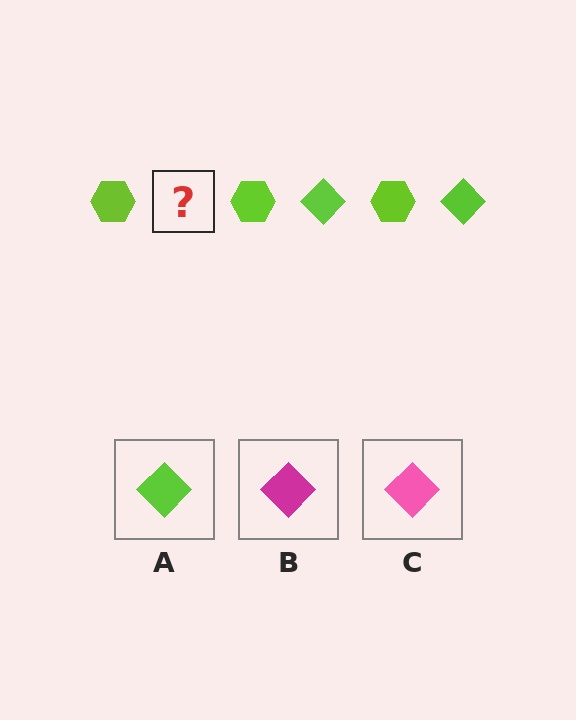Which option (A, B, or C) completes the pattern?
A.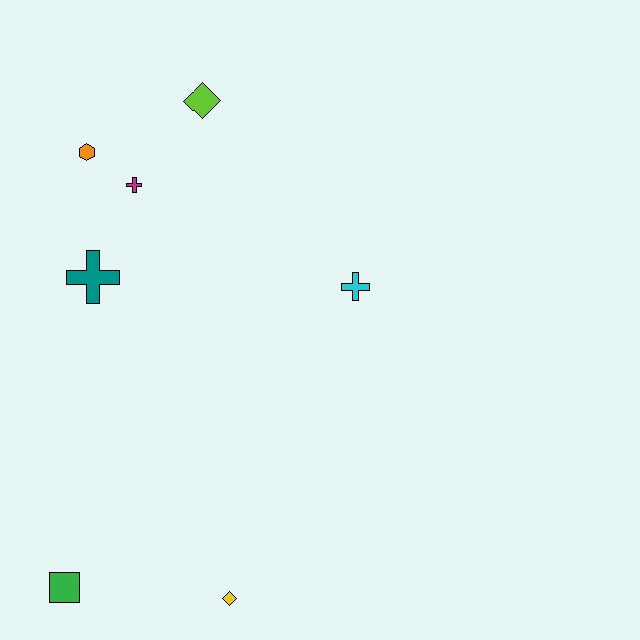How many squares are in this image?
There is 1 square.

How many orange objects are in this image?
There is 1 orange object.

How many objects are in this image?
There are 7 objects.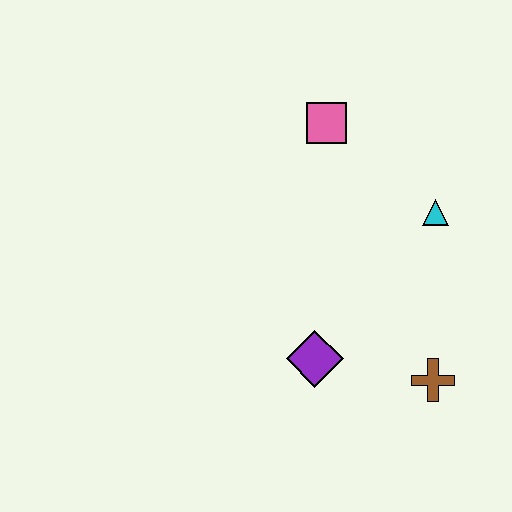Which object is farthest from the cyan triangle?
The purple diamond is farthest from the cyan triangle.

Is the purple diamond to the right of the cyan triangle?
No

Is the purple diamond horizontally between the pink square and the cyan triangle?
No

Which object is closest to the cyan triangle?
The pink square is closest to the cyan triangle.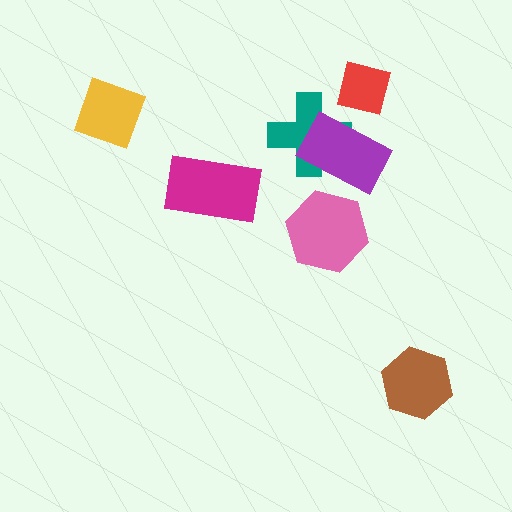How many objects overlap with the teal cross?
1 object overlaps with the teal cross.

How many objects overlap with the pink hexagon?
0 objects overlap with the pink hexagon.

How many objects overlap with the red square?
0 objects overlap with the red square.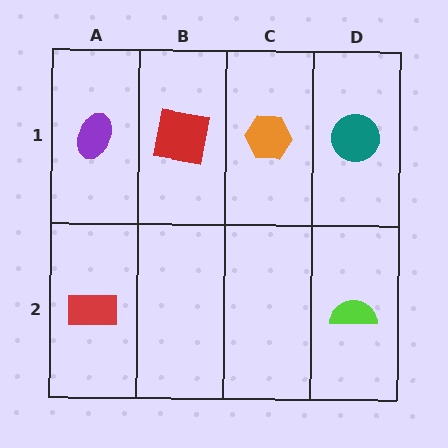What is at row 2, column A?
A red rectangle.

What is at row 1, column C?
An orange hexagon.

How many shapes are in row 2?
2 shapes.